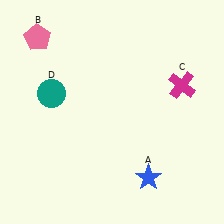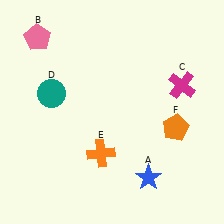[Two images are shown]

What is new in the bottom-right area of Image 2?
An orange pentagon (F) was added in the bottom-right area of Image 2.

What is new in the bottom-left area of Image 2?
An orange cross (E) was added in the bottom-left area of Image 2.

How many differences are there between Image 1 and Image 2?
There are 2 differences between the two images.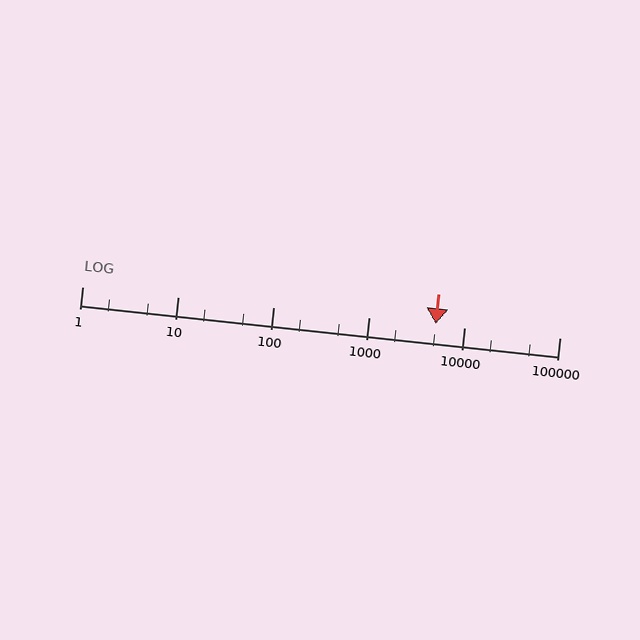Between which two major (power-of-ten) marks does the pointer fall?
The pointer is between 1000 and 10000.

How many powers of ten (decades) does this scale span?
The scale spans 5 decades, from 1 to 100000.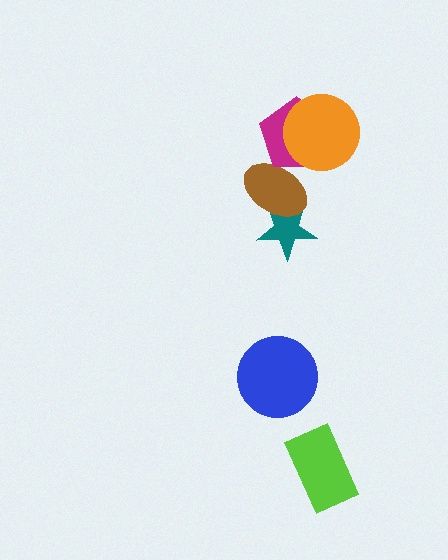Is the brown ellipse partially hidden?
Yes, it is partially covered by another shape.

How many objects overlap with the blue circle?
0 objects overlap with the blue circle.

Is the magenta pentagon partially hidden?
Yes, it is partially covered by another shape.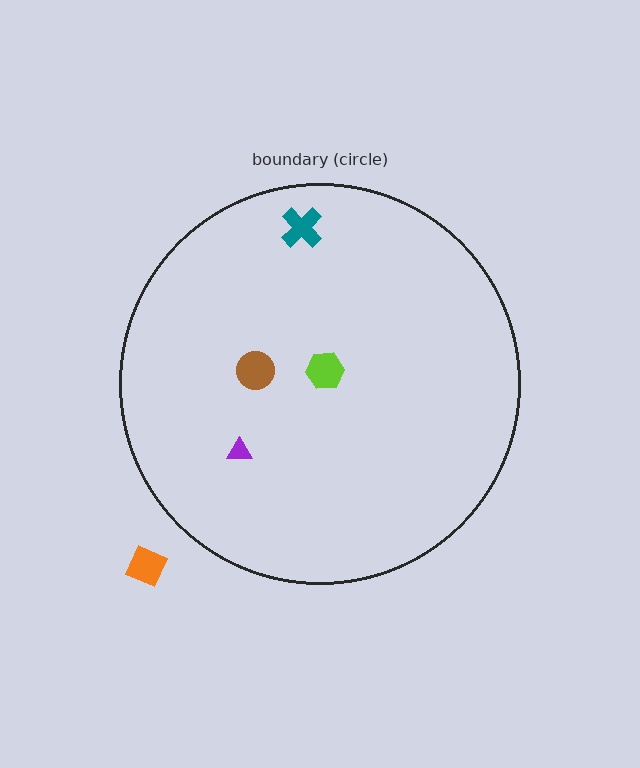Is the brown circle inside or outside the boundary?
Inside.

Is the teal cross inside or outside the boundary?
Inside.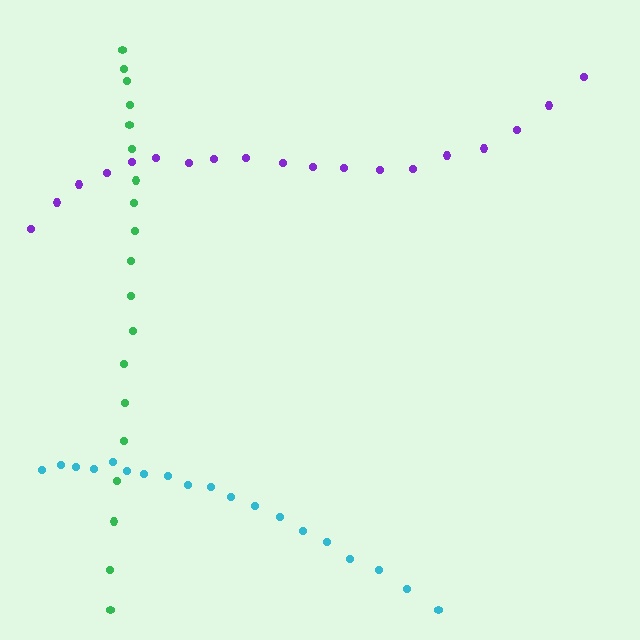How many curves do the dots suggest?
There are 3 distinct paths.